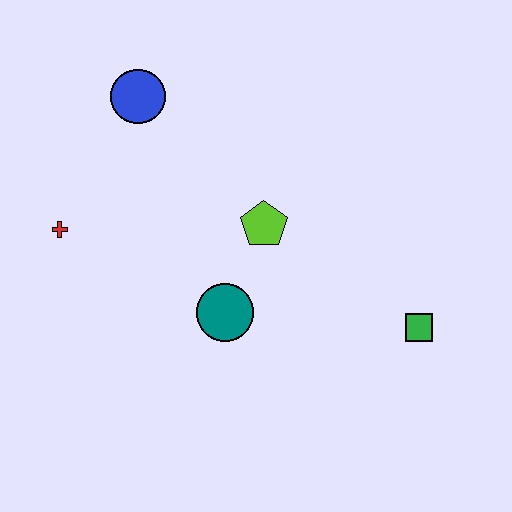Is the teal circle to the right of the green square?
No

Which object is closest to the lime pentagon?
The teal circle is closest to the lime pentagon.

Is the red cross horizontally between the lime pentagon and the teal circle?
No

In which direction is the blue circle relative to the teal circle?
The blue circle is above the teal circle.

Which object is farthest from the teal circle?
The blue circle is farthest from the teal circle.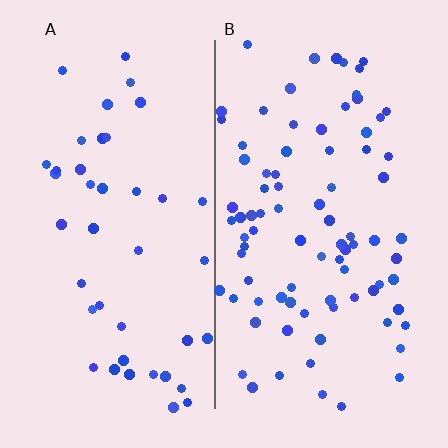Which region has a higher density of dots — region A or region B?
B (the right).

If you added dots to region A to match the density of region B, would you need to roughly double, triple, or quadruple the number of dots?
Approximately double.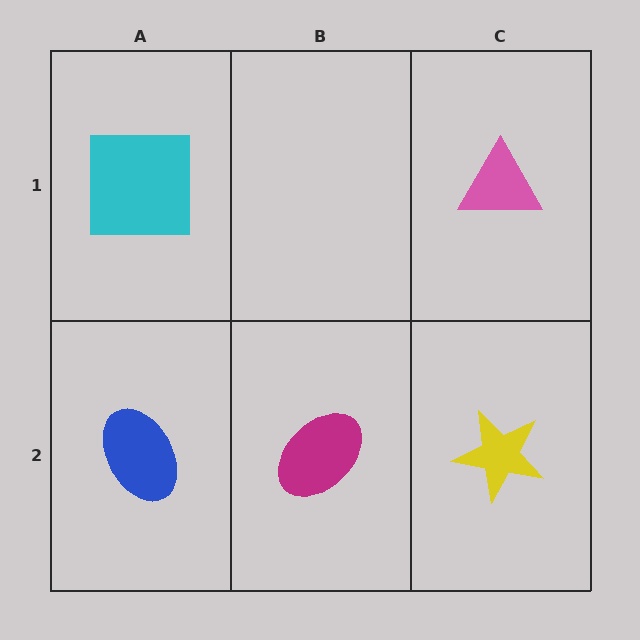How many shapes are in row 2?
3 shapes.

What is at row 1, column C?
A pink triangle.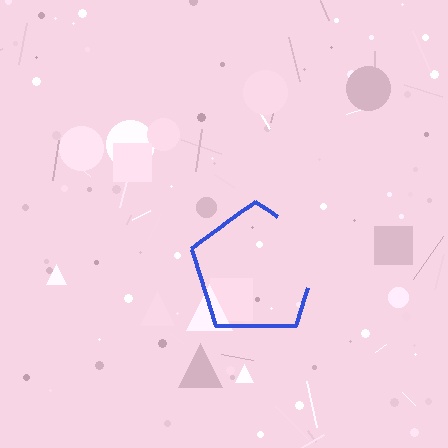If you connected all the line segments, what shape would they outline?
They would outline a pentagon.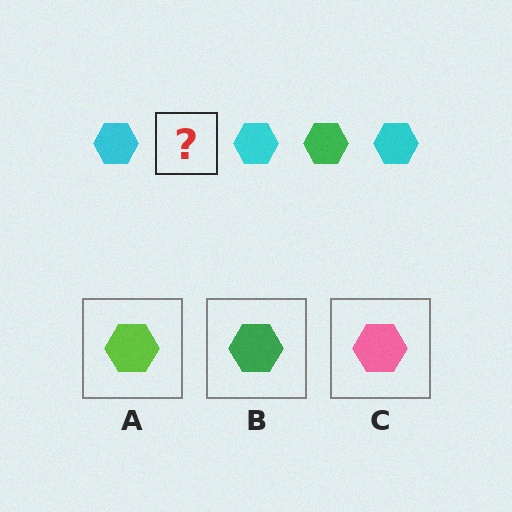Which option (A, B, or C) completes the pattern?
B.